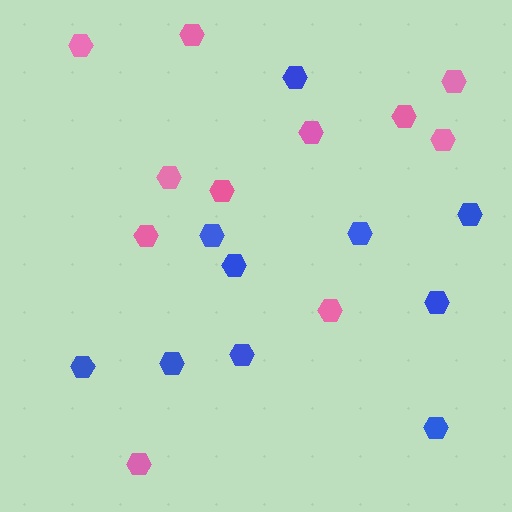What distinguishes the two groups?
There are 2 groups: one group of blue hexagons (10) and one group of pink hexagons (11).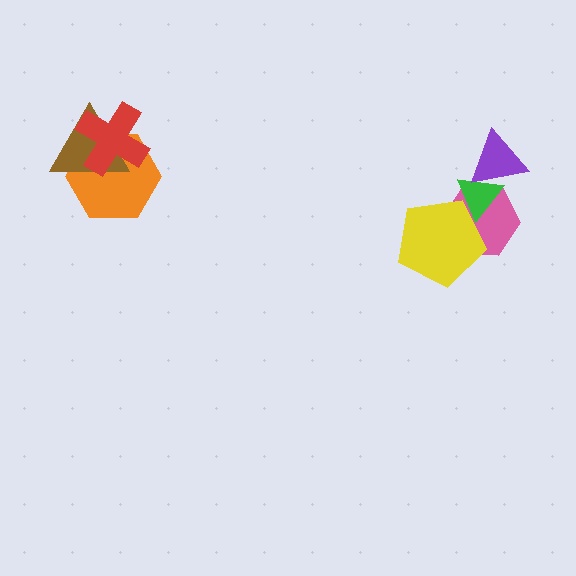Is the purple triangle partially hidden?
No, no other shape covers it.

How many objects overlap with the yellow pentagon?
2 objects overlap with the yellow pentagon.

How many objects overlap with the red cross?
2 objects overlap with the red cross.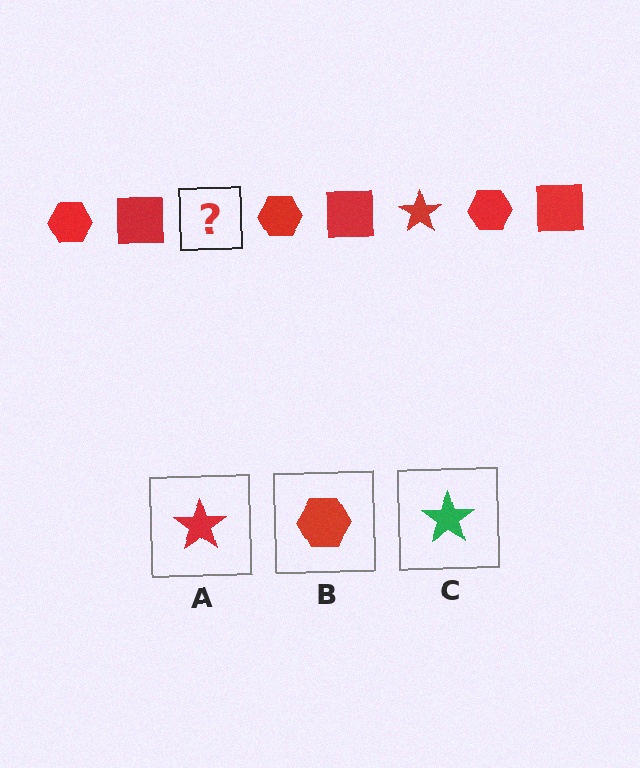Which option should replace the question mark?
Option A.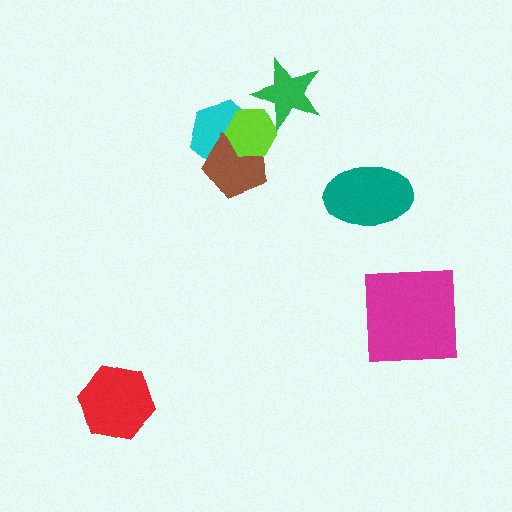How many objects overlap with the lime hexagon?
3 objects overlap with the lime hexagon.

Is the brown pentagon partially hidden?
Yes, it is partially covered by another shape.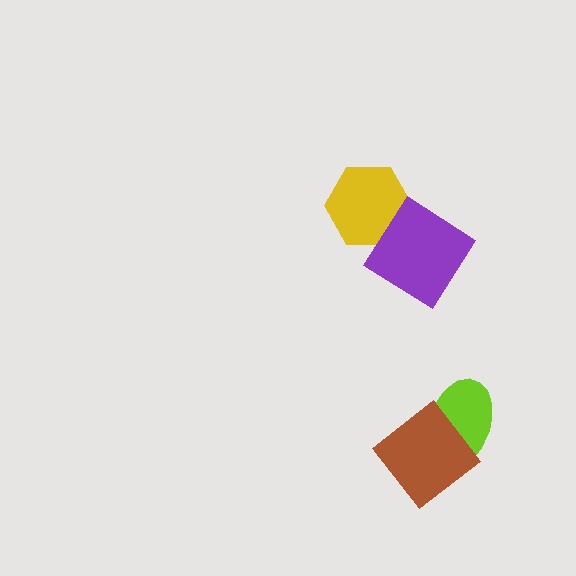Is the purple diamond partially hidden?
No, no other shape covers it.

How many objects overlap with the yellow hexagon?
1 object overlaps with the yellow hexagon.